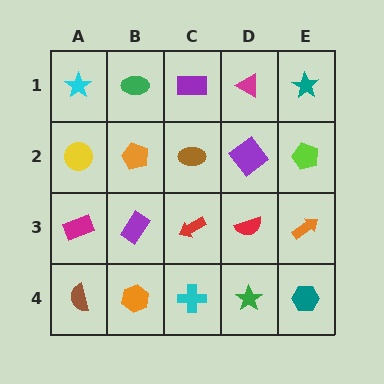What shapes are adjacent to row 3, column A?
A yellow circle (row 2, column A), a brown semicircle (row 4, column A), a purple rectangle (row 3, column B).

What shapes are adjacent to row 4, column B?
A purple rectangle (row 3, column B), a brown semicircle (row 4, column A), a cyan cross (row 4, column C).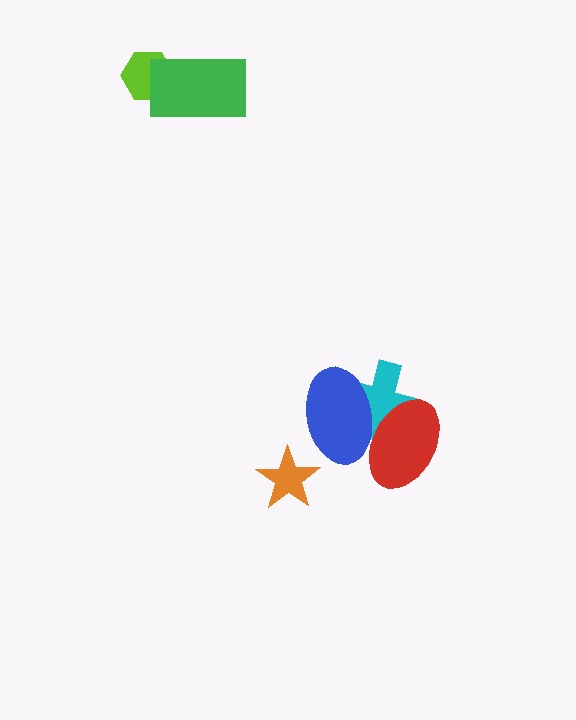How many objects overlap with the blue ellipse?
2 objects overlap with the blue ellipse.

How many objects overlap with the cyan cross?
2 objects overlap with the cyan cross.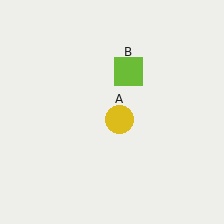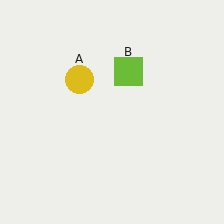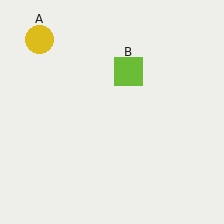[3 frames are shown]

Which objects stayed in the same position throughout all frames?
Lime square (object B) remained stationary.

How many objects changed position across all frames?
1 object changed position: yellow circle (object A).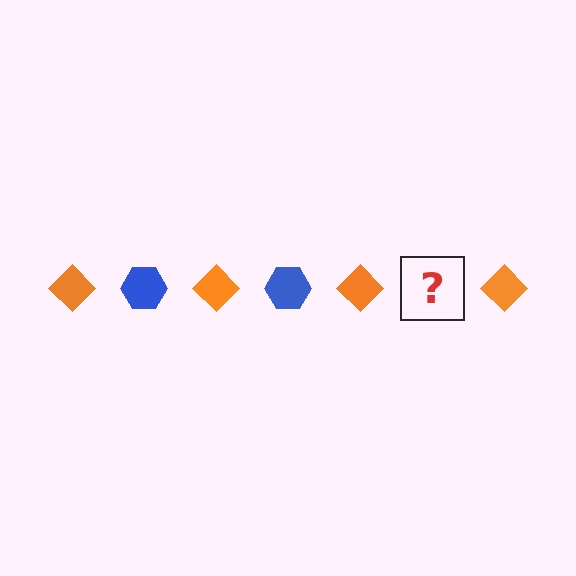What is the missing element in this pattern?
The missing element is a blue hexagon.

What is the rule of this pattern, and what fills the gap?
The rule is that the pattern alternates between orange diamond and blue hexagon. The gap should be filled with a blue hexagon.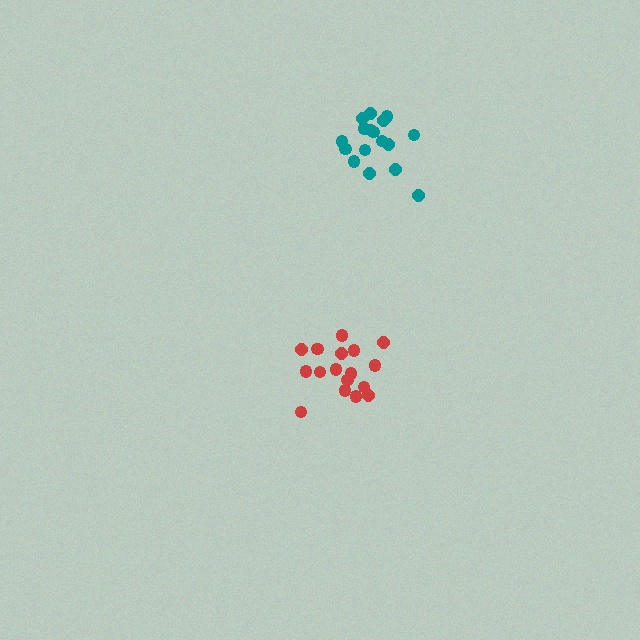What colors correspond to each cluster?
The clusters are colored: red, teal.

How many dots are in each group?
Group 1: 17 dots, Group 2: 17 dots (34 total).